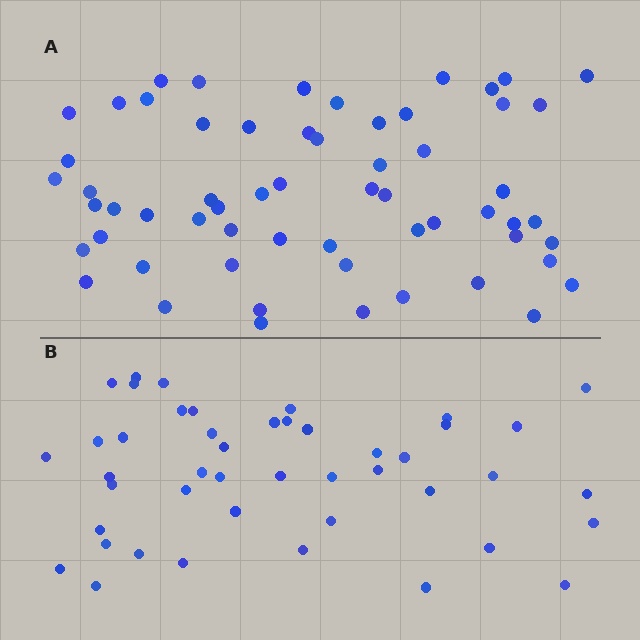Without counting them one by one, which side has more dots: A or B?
Region A (the top region) has more dots.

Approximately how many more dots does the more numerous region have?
Region A has approximately 15 more dots than region B.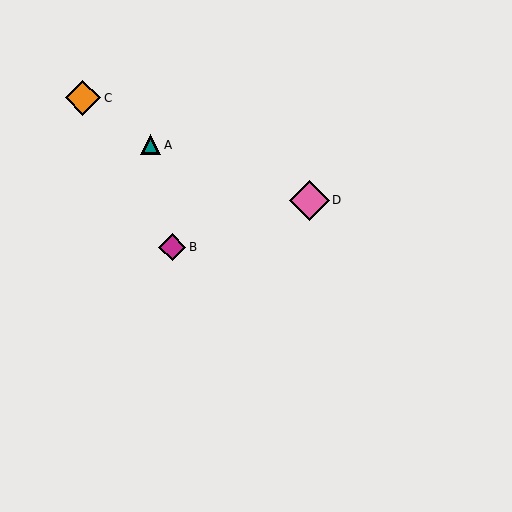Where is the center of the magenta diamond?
The center of the magenta diamond is at (172, 247).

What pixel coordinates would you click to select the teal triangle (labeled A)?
Click at (151, 145) to select the teal triangle A.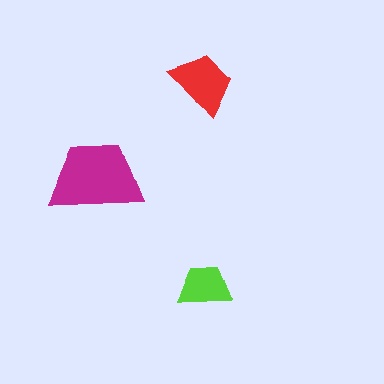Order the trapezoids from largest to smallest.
the magenta one, the red one, the lime one.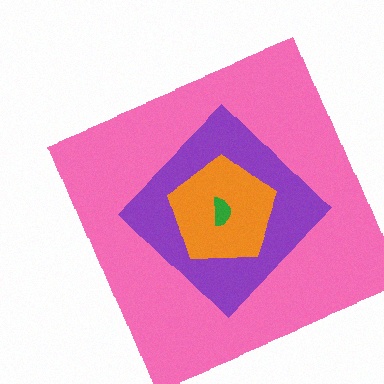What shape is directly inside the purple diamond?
The orange pentagon.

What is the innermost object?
The green semicircle.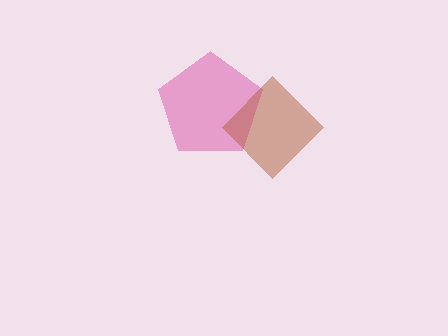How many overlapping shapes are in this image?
There are 2 overlapping shapes in the image.